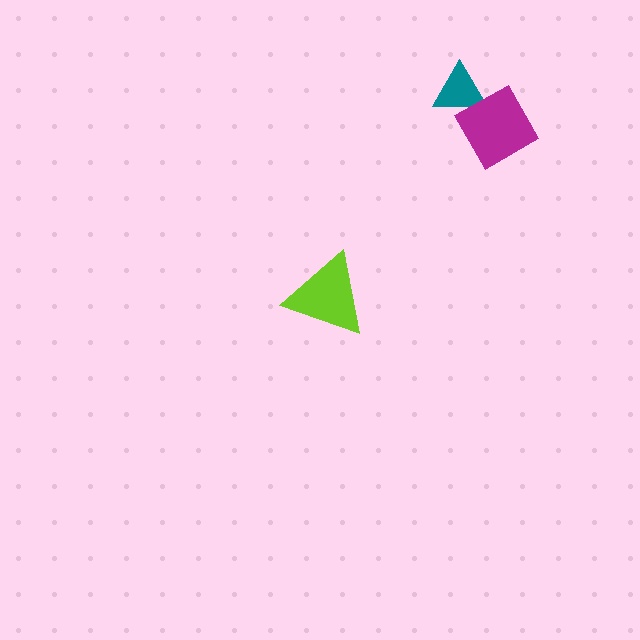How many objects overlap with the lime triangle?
0 objects overlap with the lime triangle.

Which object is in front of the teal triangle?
The magenta diamond is in front of the teal triangle.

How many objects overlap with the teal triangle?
1 object overlaps with the teal triangle.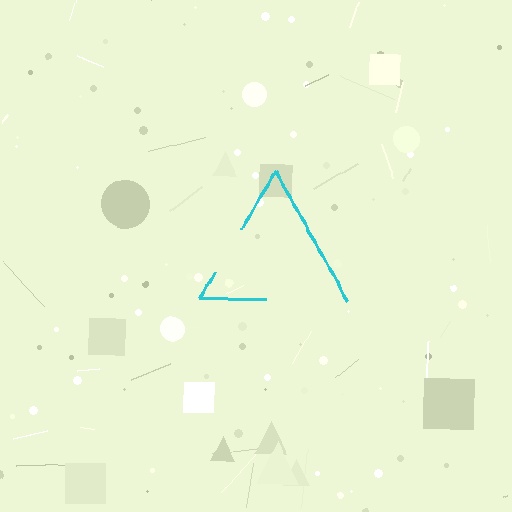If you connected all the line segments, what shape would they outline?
They would outline a triangle.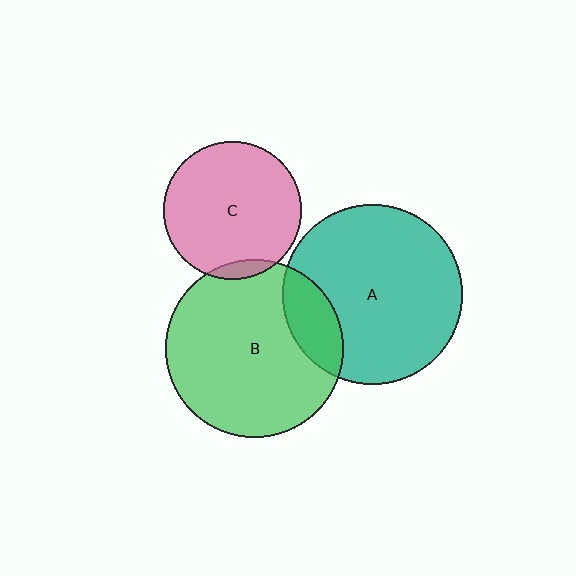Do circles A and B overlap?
Yes.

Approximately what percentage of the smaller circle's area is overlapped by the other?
Approximately 15%.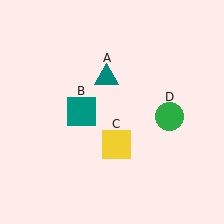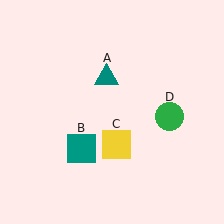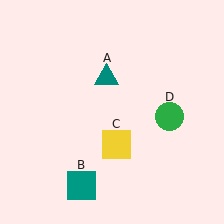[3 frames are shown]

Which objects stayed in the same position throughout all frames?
Teal triangle (object A) and yellow square (object C) and green circle (object D) remained stationary.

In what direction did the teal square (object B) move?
The teal square (object B) moved down.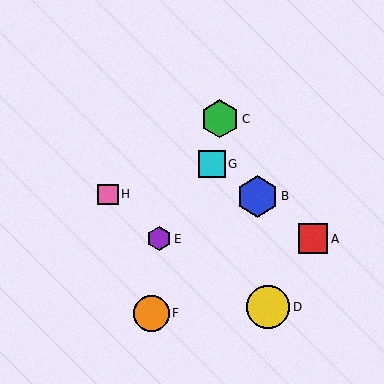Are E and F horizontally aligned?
No, E is at y≈239 and F is at y≈313.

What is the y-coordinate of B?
Object B is at y≈197.